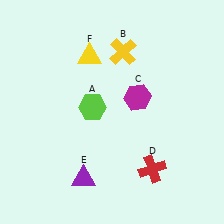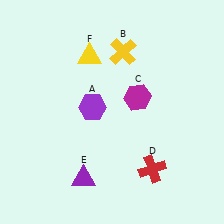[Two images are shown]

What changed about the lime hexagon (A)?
In Image 1, A is lime. In Image 2, it changed to purple.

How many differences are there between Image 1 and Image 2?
There is 1 difference between the two images.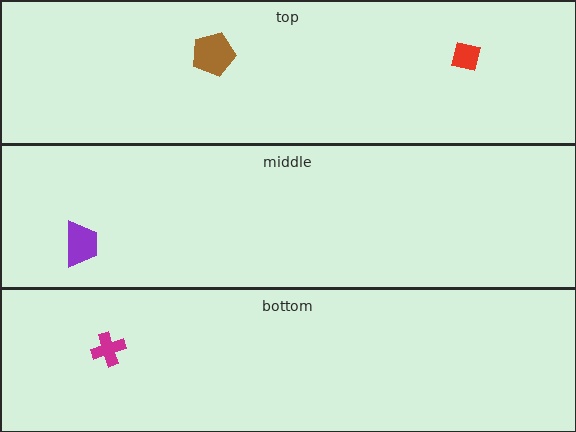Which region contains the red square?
The top region.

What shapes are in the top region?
The brown pentagon, the red square.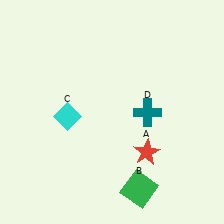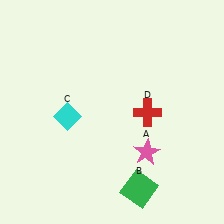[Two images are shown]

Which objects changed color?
A changed from red to pink. D changed from teal to red.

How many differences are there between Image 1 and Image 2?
There are 2 differences between the two images.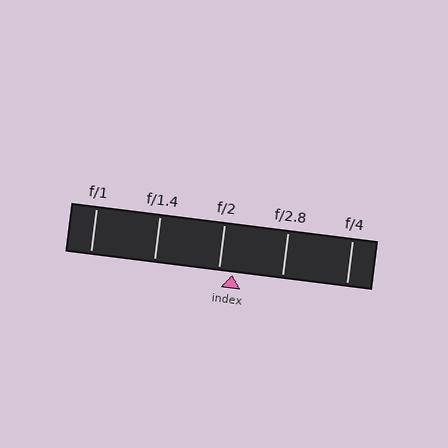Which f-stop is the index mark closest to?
The index mark is closest to f/2.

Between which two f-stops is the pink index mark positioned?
The index mark is between f/2 and f/2.8.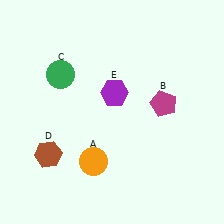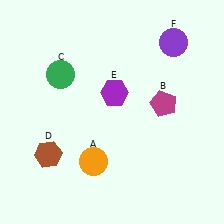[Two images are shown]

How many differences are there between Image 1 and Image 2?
There is 1 difference between the two images.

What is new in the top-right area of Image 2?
A purple circle (F) was added in the top-right area of Image 2.